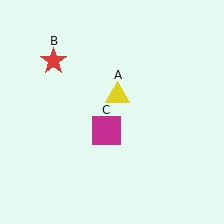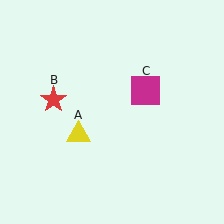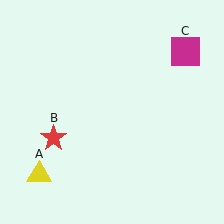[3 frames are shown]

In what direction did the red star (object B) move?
The red star (object B) moved down.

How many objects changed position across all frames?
3 objects changed position: yellow triangle (object A), red star (object B), magenta square (object C).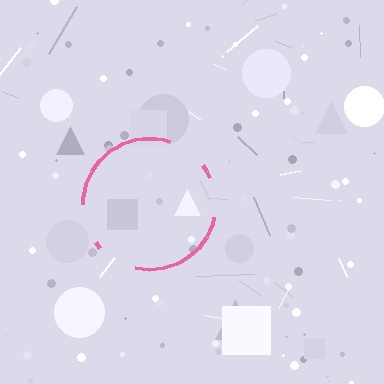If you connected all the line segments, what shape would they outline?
They would outline a circle.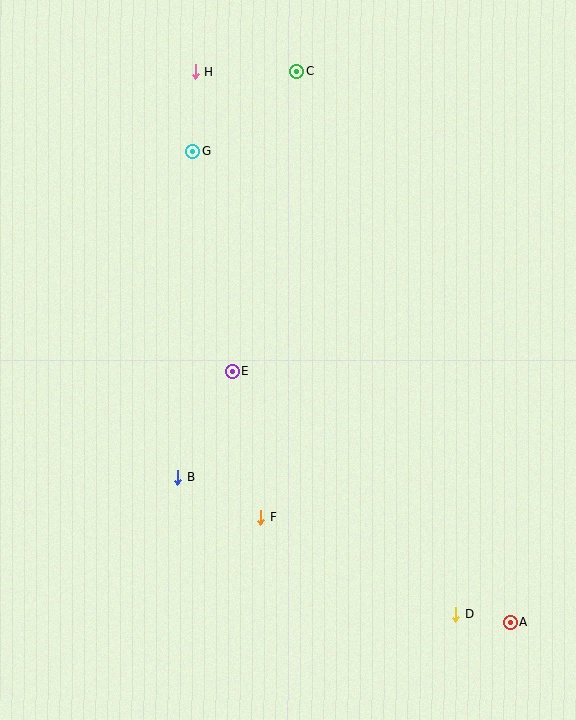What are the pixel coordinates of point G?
Point G is at (193, 151).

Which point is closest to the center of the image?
Point E at (232, 371) is closest to the center.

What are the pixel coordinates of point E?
Point E is at (232, 371).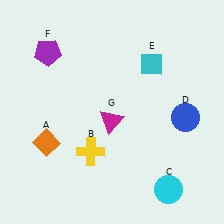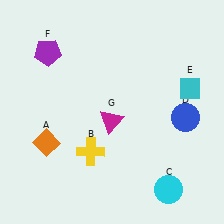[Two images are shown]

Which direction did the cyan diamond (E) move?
The cyan diamond (E) moved right.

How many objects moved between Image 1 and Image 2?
1 object moved between the two images.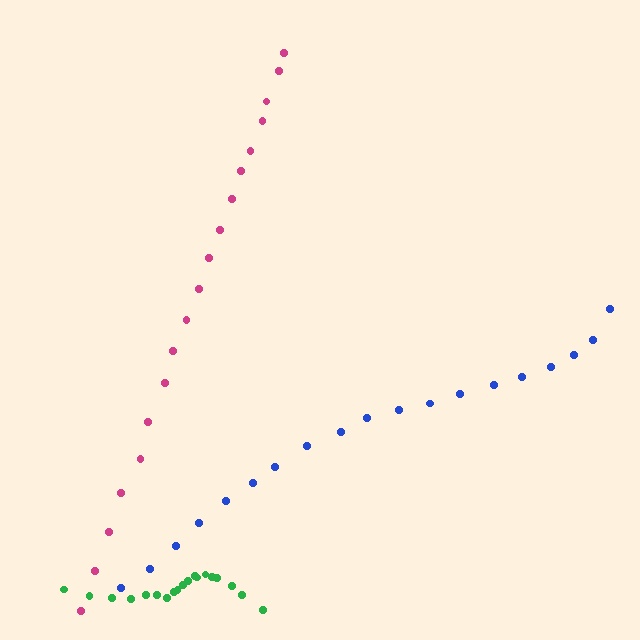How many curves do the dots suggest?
There are 3 distinct paths.